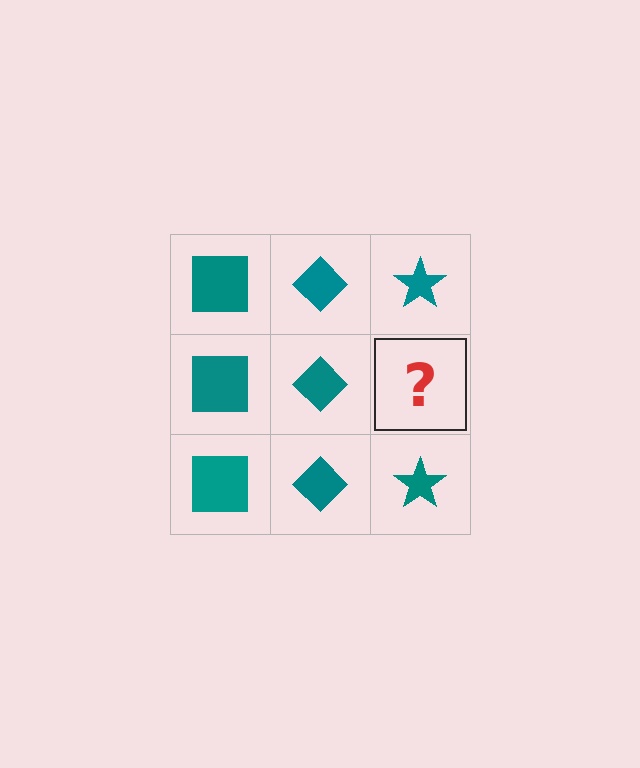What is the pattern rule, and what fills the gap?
The rule is that each column has a consistent shape. The gap should be filled with a teal star.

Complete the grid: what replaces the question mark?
The question mark should be replaced with a teal star.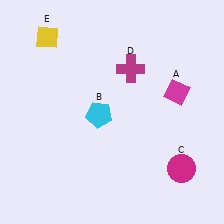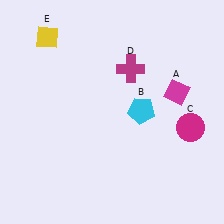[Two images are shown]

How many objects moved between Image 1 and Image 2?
2 objects moved between the two images.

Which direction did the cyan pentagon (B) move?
The cyan pentagon (B) moved right.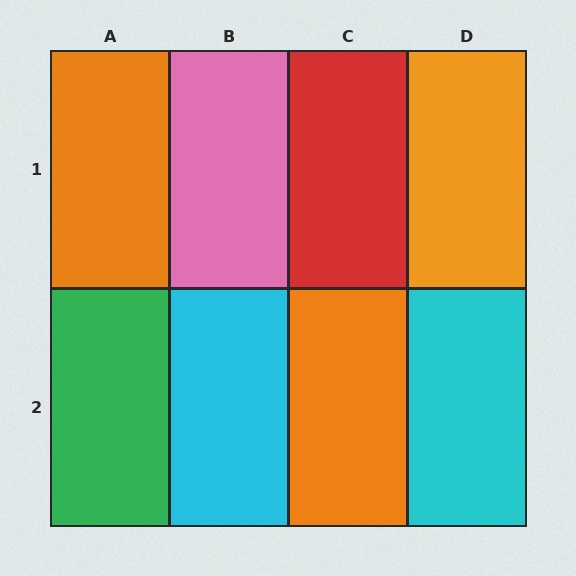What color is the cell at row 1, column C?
Red.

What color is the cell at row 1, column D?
Orange.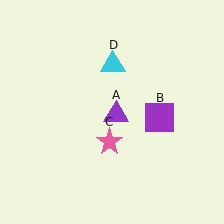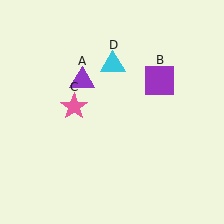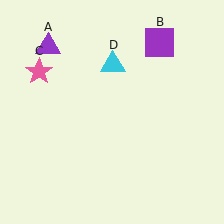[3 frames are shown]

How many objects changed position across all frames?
3 objects changed position: purple triangle (object A), purple square (object B), pink star (object C).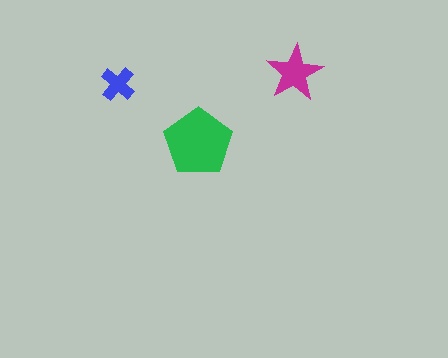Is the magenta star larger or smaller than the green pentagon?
Smaller.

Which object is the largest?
The green pentagon.